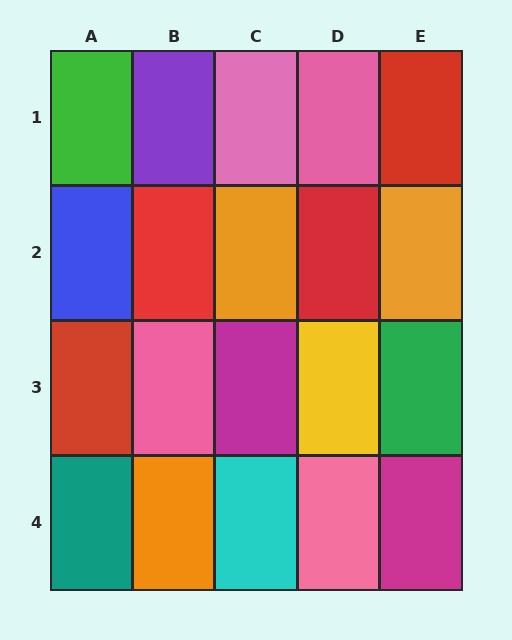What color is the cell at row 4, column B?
Orange.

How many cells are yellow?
1 cell is yellow.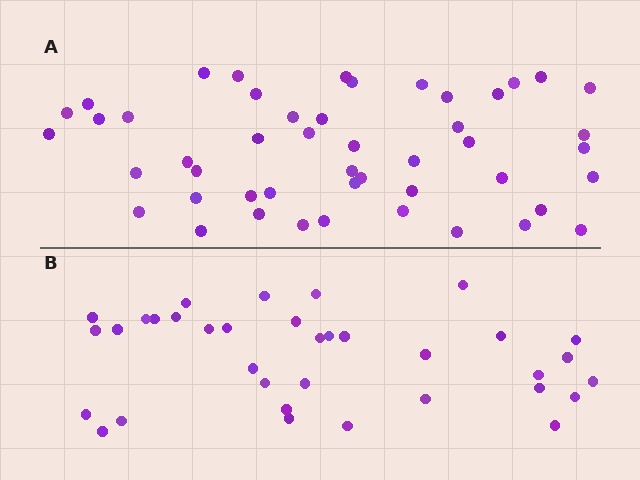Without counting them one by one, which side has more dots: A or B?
Region A (the top region) has more dots.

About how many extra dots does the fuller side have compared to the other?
Region A has approximately 15 more dots than region B.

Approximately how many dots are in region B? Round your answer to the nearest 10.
About 40 dots. (The exact count is 35, which rounds to 40.)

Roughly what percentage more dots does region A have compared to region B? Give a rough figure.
About 35% more.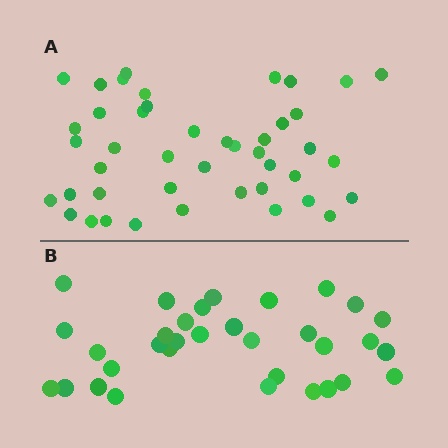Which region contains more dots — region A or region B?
Region A (the top region) has more dots.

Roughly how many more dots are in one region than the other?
Region A has roughly 12 or so more dots than region B.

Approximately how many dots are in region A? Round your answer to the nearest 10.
About 40 dots. (The exact count is 44, which rounds to 40.)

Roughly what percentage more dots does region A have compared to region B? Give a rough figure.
About 35% more.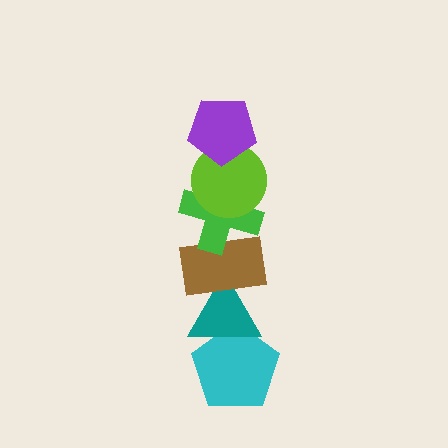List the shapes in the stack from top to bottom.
From top to bottom: the purple pentagon, the lime circle, the green cross, the brown rectangle, the teal triangle, the cyan pentagon.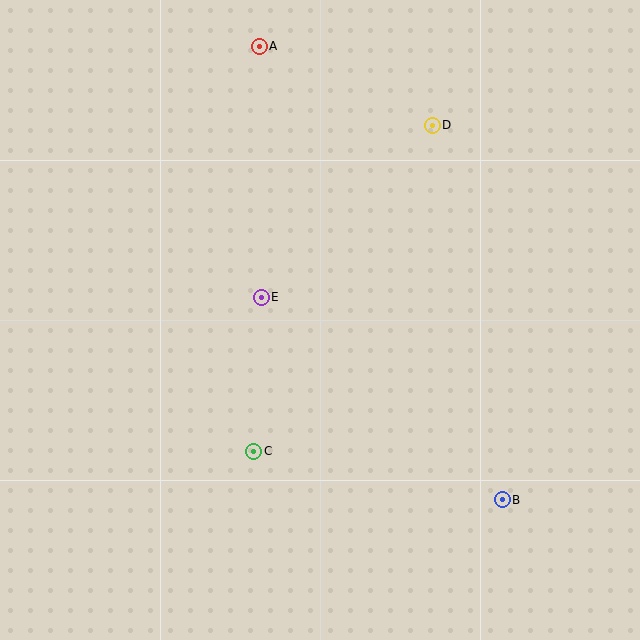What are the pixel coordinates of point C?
Point C is at (254, 452).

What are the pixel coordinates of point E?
Point E is at (261, 297).